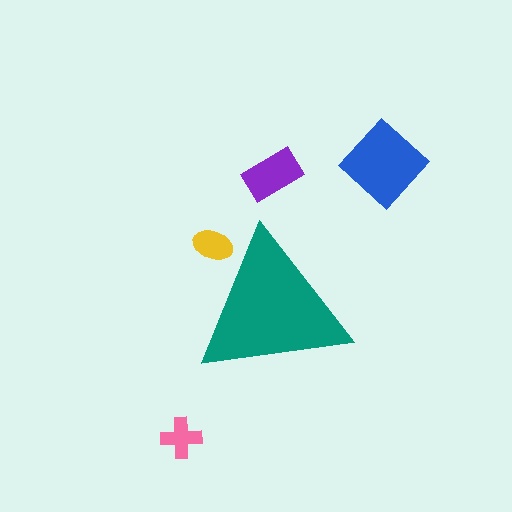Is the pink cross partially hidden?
No, the pink cross is fully visible.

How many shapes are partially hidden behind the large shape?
1 shape is partially hidden.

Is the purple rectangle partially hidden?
No, the purple rectangle is fully visible.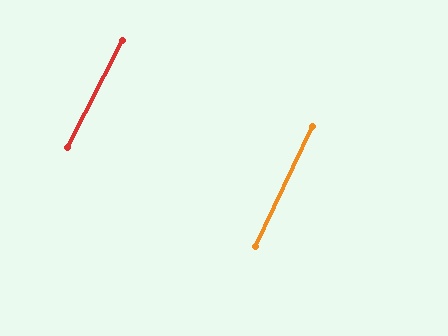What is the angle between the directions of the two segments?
Approximately 2 degrees.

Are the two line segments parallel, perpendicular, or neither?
Parallel — their directions differ by only 1.7°.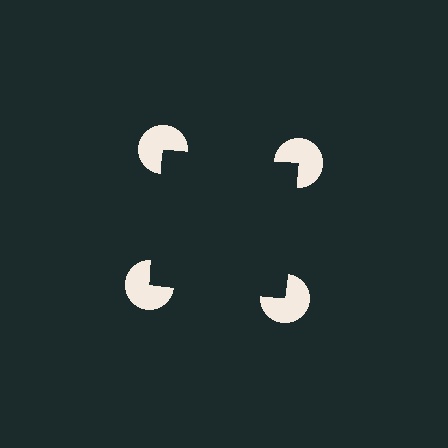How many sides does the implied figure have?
4 sides.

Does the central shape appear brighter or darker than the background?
It typically appears slightly darker than the background, even though no actual brightness change is drawn.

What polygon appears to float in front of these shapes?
An illusory square — its edges are inferred from the aligned wedge cuts in the pac-man discs, not physically drawn.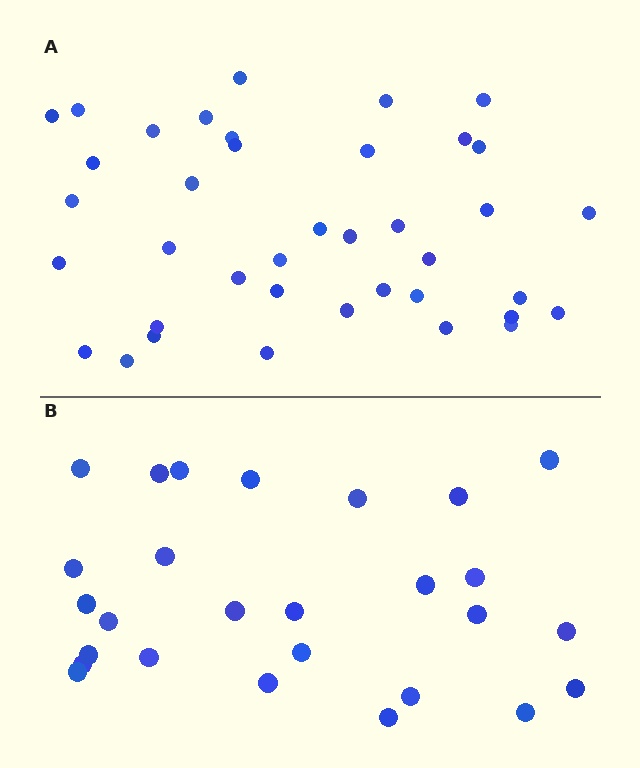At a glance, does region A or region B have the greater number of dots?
Region A (the top region) has more dots.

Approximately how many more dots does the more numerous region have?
Region A has roughly 12 or so more dots than region B.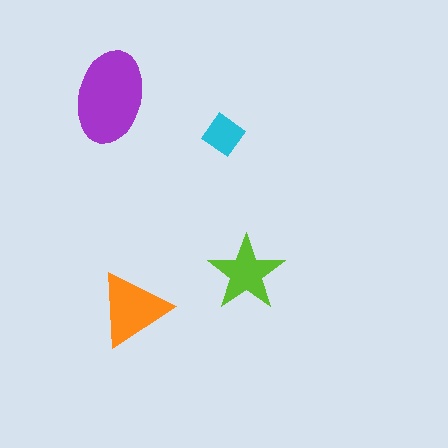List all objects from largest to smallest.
The purple ellipse, the orange triangle, the lime star, the cyan diamond.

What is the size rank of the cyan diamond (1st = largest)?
4th.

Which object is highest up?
The purple ellipse is topmost.